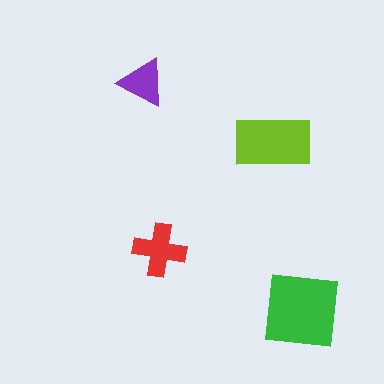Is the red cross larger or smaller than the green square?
Smaller.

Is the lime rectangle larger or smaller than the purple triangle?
Larger.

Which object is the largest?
The green square.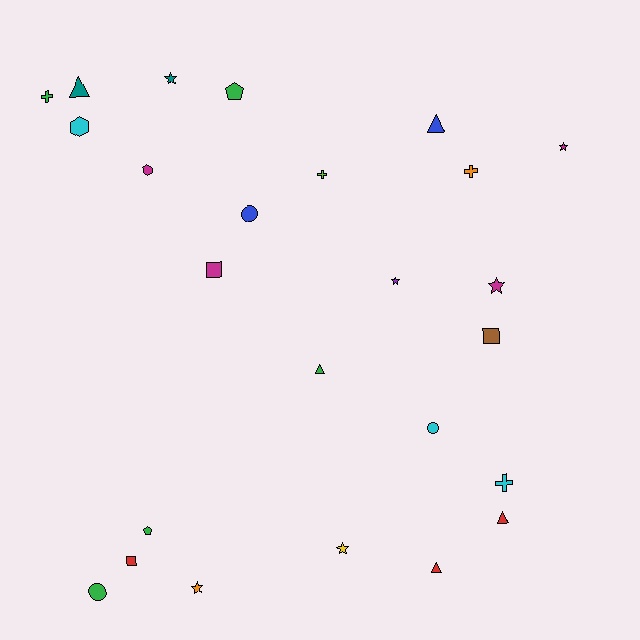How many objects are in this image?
There are 25 objects.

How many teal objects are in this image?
There are 2 teal objects.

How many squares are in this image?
There are 3 squares.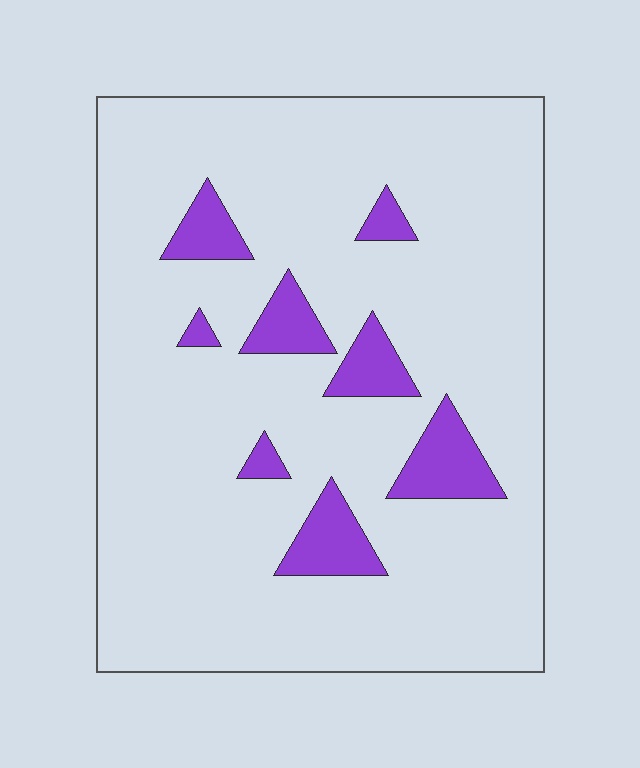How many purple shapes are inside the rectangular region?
8.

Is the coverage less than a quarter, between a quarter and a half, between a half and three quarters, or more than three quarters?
Less than a quarter.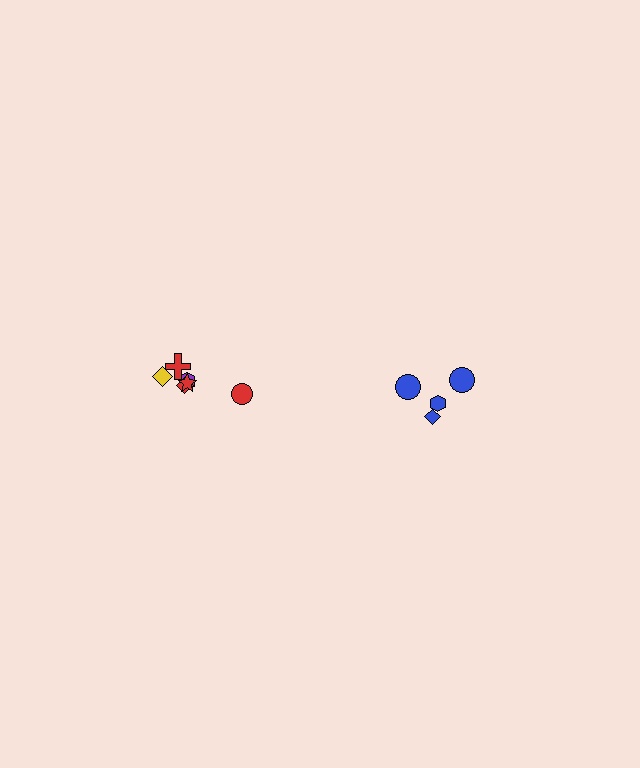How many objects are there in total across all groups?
There are 10 objects.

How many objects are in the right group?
There are 4 objects.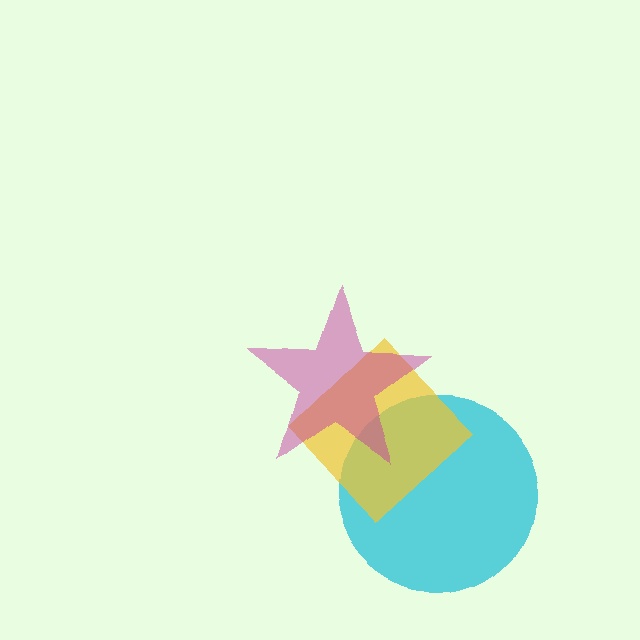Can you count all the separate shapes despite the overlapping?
Yes, there are 3 separate shapes.